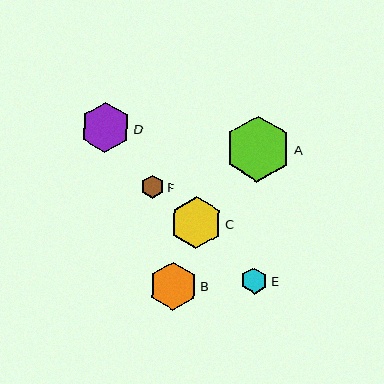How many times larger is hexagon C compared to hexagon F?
Hexagon C is approximately 2.2 times the size of hexagon F.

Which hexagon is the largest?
Hexagon A is the largest with a size of approximately 66 pixels.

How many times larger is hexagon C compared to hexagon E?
Hexagon C is approximately 1.9 times the size of hexagon E.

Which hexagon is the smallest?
Hexagon F is the smallest with a size of approximately 24 pixels.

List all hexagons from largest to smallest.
From largest to smallest: A, C, D, B, E, F.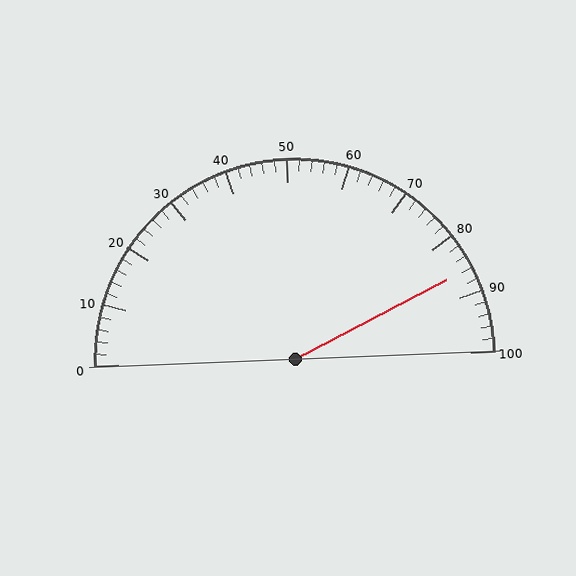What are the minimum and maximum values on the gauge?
The gauge ranges from 0 to 100.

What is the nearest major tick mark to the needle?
The nearest major tick mark is 90.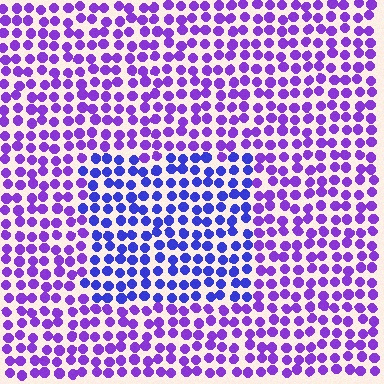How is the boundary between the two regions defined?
The boundary is defined purely by a slight shift in hue (about 33 degrees). Spacing, size, and orientation are identical on both sides.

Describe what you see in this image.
The image is filled with small purple elements in a uniform arrangement. A rectangle-shaped region is visible where the elements are tinted to a slightly different hue, forming a subtle color boundary.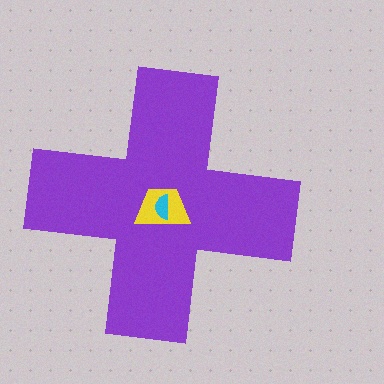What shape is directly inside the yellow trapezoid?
The cyan semicircle.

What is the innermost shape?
The cyan semicircle.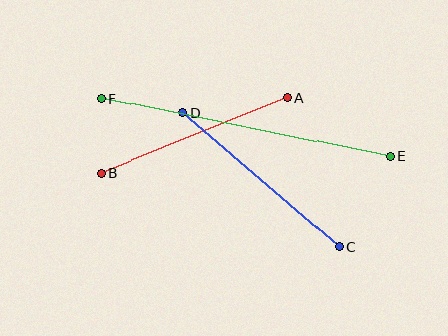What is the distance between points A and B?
The distance is approximately 201 pixels.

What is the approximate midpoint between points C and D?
The midpoint is at approximately (261, 180) pixels.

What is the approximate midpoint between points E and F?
The midpoint is at approximately (245, 127) pixels.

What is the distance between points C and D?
The distance is approximately 207 pixels.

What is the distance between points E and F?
The distance is approximately 295 pixels.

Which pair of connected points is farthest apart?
Points E and F are farthest apart.